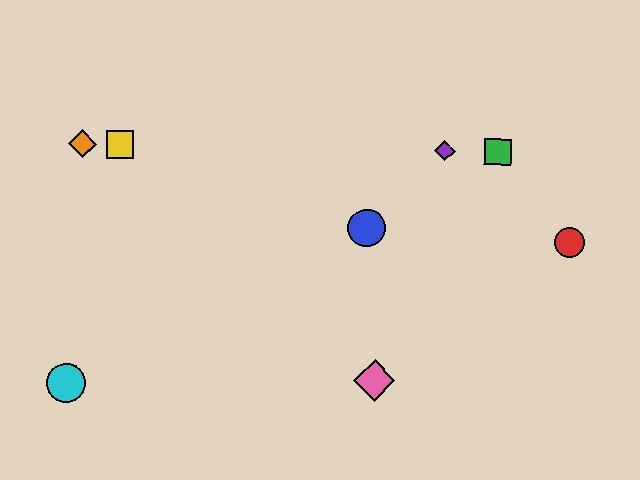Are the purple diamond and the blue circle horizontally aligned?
No, the purple diamond is at y≈151 and the blue circle is at y≈228.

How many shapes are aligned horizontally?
4 shapes (the green square, the yellow square, the purple diamond, the orange diamond) are aligned horizontally.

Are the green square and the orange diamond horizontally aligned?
Yes, both are at y≈152.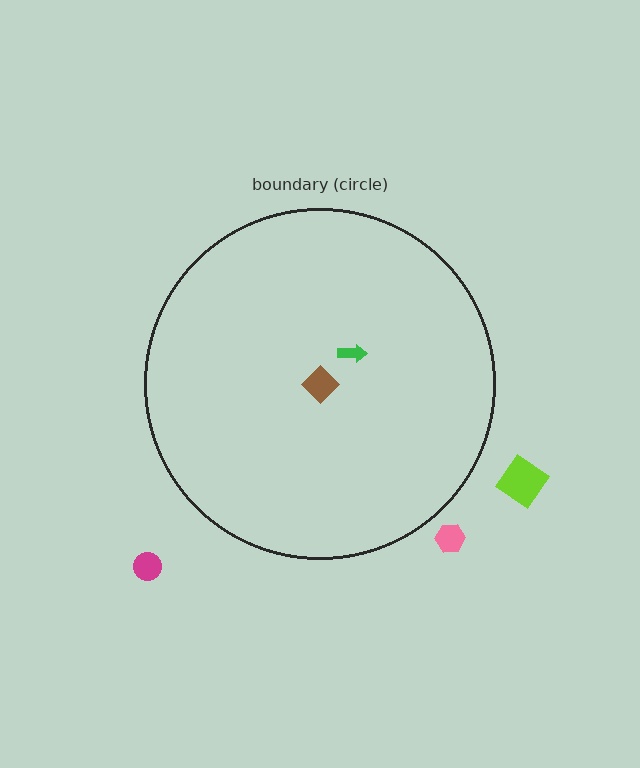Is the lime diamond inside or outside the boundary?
Outside.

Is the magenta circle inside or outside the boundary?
Outside.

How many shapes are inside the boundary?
2 inside, 3 outside.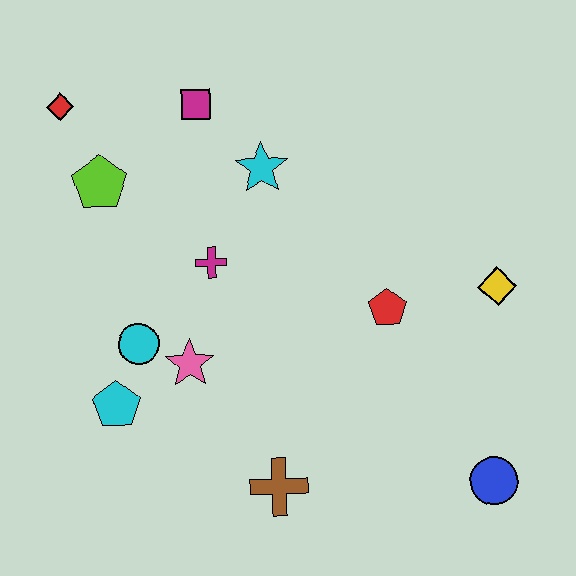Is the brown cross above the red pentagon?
No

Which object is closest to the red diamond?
The lime pentagon is closest to the red diamond.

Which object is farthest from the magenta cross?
The blue circle is farthest from the magenta cross.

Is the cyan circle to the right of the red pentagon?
No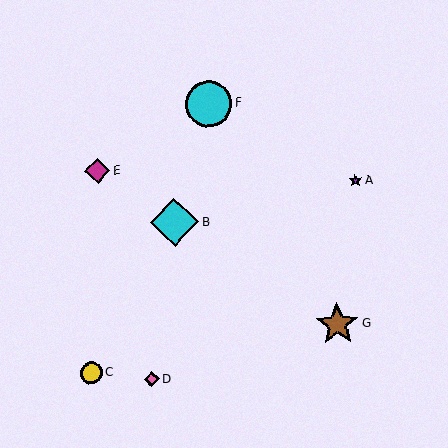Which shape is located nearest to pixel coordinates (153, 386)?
The pink diamond (labeled D) at (152, 379) is nearest to that location.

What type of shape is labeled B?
Shape B is a cyan diamond.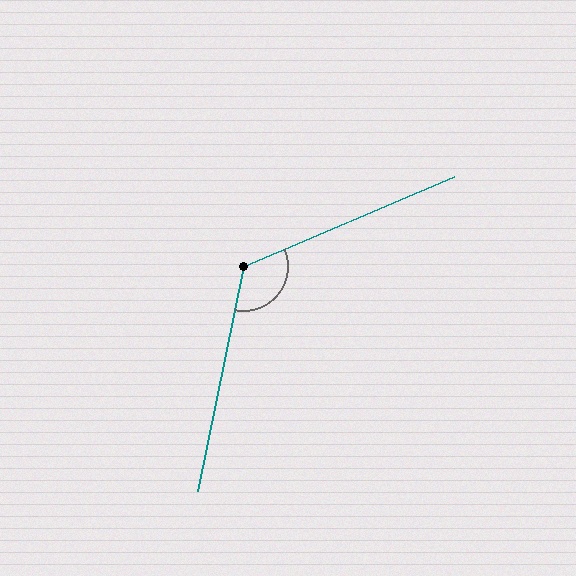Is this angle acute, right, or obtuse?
It is obtuse.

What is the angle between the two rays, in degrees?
Approximately 125 degrees.